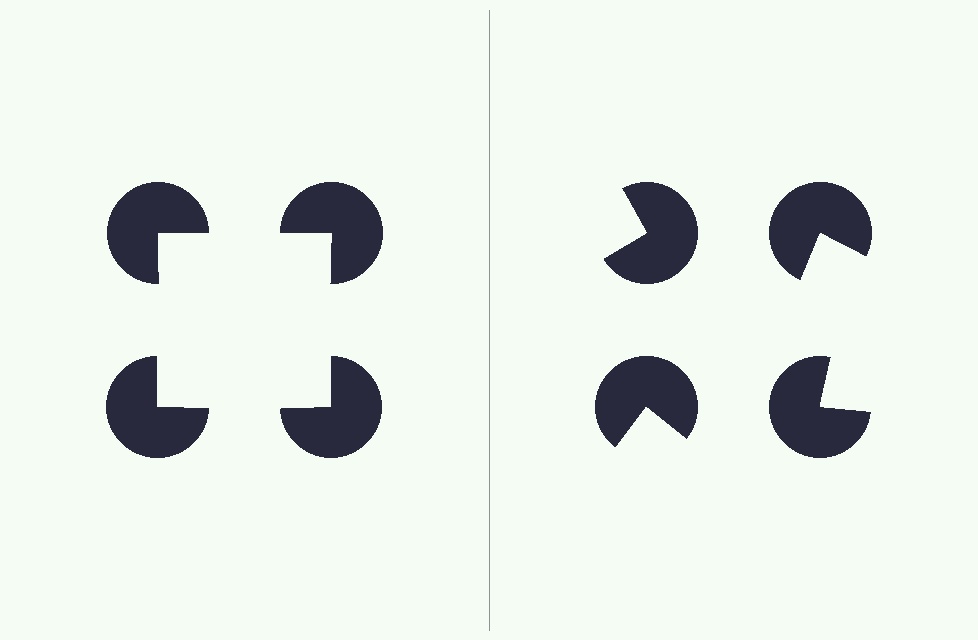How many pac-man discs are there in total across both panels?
8 — 4 on each side.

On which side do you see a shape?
An illusory square appears on the left side. On the right side the wedge cuts are rotated, so no coherent shape forms.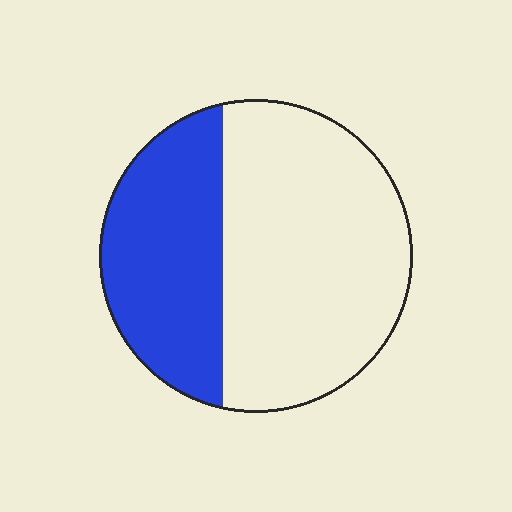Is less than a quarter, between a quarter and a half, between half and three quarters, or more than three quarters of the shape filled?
Between a quarter and a half.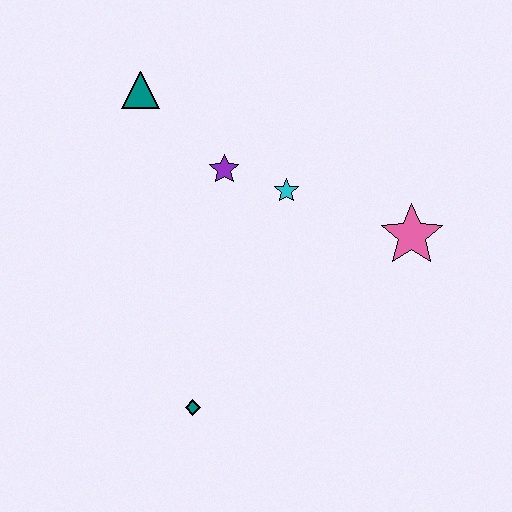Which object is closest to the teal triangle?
The purple star is closest to the teal triangle.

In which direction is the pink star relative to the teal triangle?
The pink star is to the right of the teal triangle.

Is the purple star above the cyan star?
Yes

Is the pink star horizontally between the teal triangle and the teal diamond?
No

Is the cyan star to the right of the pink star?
No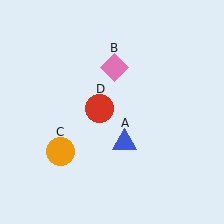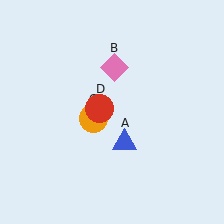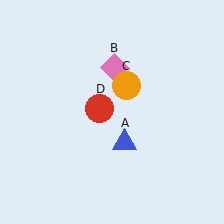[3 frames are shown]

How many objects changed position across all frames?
1 object changed position: orange circle (object C).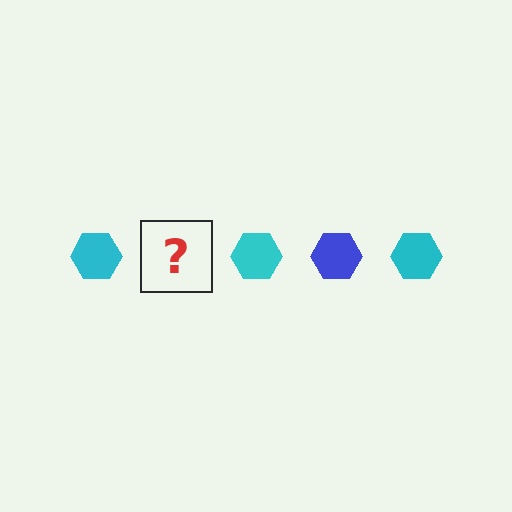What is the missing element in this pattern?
The missing element is a blue hexagon.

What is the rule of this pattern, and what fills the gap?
The rule is that the pattern cycles through cyan, blue hexagons. The gap should be filled with a blue hexagon.